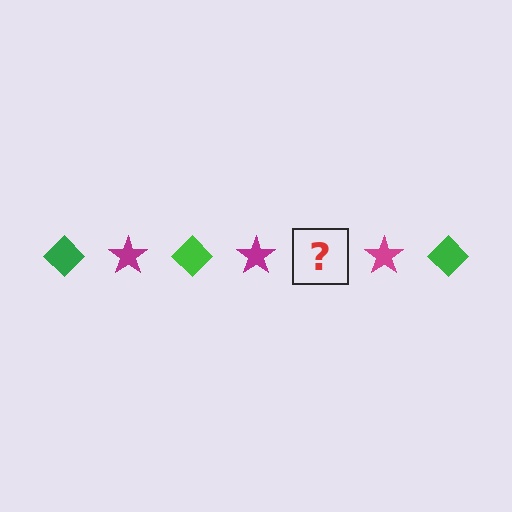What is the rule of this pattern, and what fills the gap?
The rule is that the pattern alternates between green diamond and magenta star. The gap should be filled with a green diamond.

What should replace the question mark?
The question mark should be replaced with a green diamond.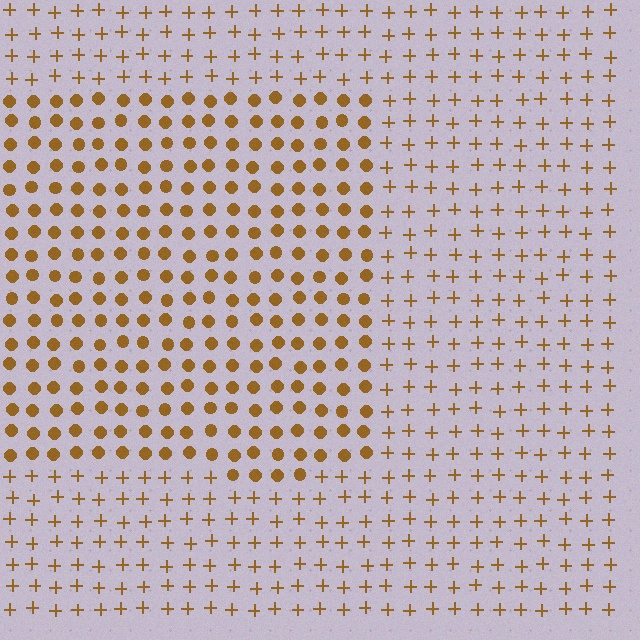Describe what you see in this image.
The image is filled with small brown elements arranged in a uniform grid. A rectangle-shaped region contains circles, while the surrounding area contains plus signs. The boundary is defined purely by the change in element shape.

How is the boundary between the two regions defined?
The boundary is defined by a change in element shape: circles inside vs. plus signs outside. All elements share the same color and spacing.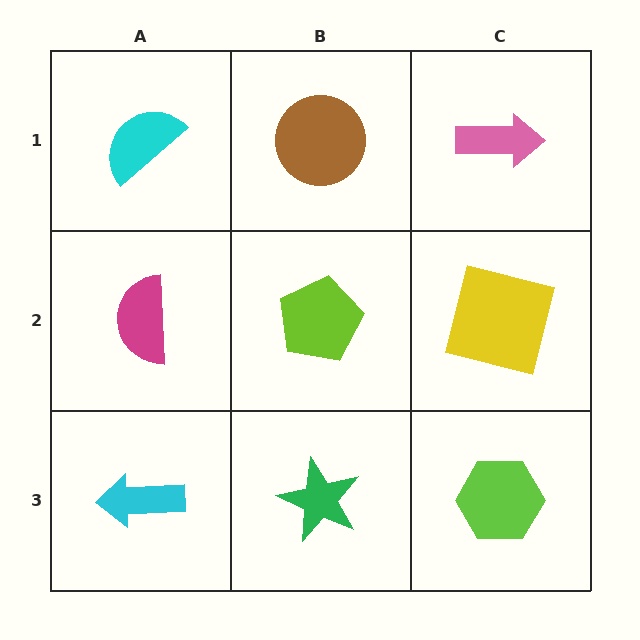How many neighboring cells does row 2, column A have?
3.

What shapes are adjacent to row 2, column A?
A cyan semicircle (row 1, column A), a cyan arrow (row 3, column A), a lime pentagon (row 2, column B).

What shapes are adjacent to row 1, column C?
A yellow square (row 2, column C), a brown circle (row 1, column B).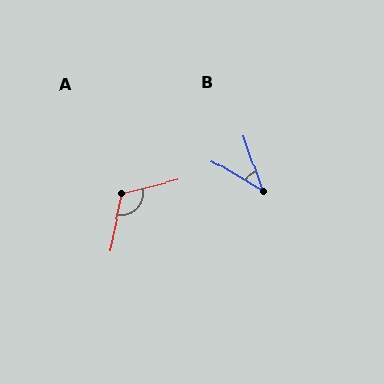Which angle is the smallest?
B, at approximately 41 degrees.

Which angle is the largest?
A, at approximately 116 degrees.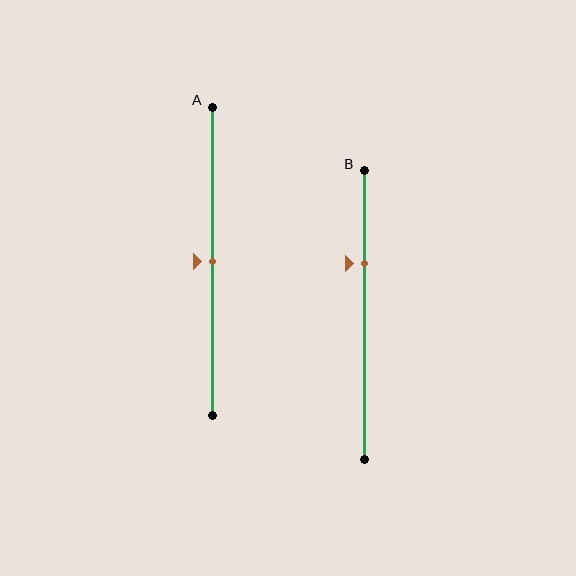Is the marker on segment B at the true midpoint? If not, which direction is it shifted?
No, the marker on segment B is shifted upward by about 18% of the segment length.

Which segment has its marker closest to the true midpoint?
Segment A has its marker closest to the true midpoint.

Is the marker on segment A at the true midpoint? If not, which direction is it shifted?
Yes, the marker on segment A is at the true midpoint.